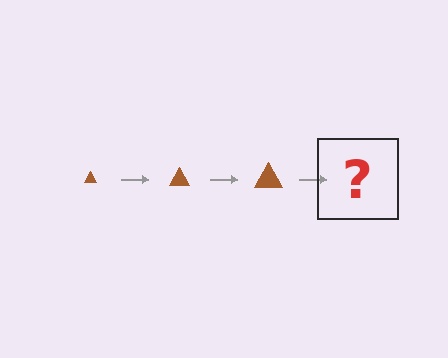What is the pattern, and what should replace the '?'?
The pattern is that the triangle gets progressively larger each step. The '?' should be a brown triangle, larger than the previous one.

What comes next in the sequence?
The next element should be a brown triangle, larger than the previous one.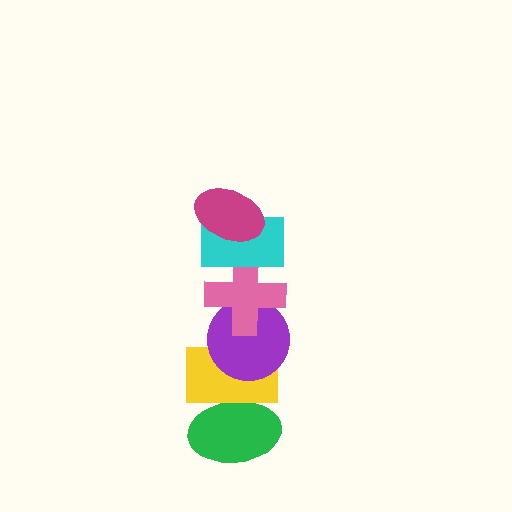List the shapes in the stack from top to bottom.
From top to bottom: the magenta ellipse, the cyan rectangle, the pink cross, the purple circle, the yellow rectangle, the green ellipse.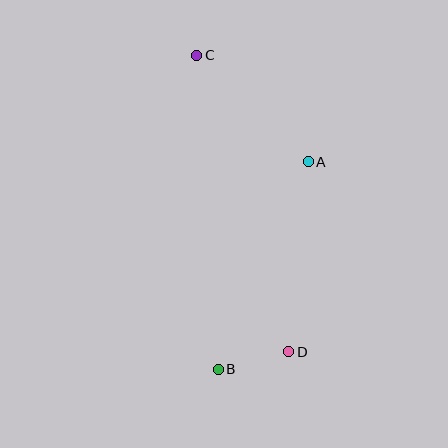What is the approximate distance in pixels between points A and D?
The distance between A and D is approximately 191 pixels.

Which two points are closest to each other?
Points B and D are closest to each other.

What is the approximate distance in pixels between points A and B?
The distance between A and B is approximately 226 pixels.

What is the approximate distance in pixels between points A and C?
The distance between A and C is approximately 154 pixels.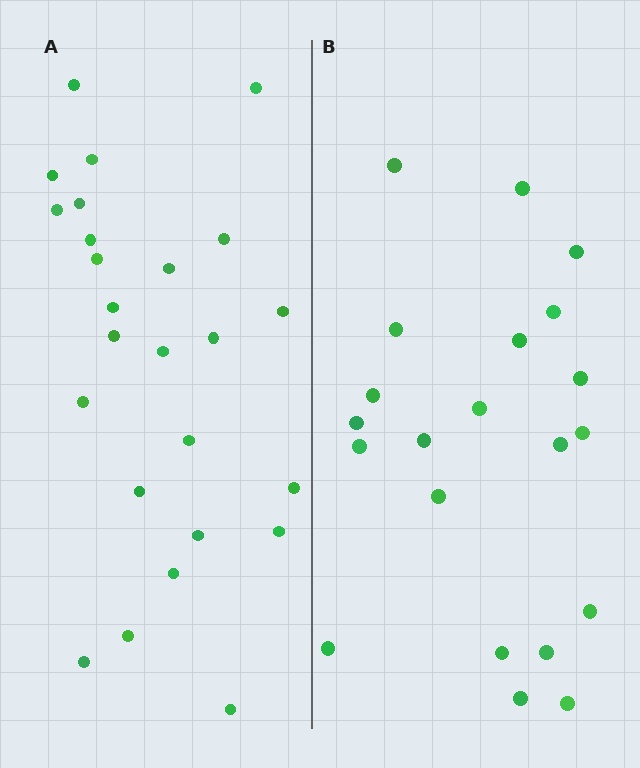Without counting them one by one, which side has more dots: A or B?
Region A (the left region) has more dots.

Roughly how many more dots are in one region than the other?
Region A has about 4 more dots than region B.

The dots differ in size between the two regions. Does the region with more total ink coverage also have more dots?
No. Region B has more total ink coverage because its dots are larger, but region A actually contains more individual dots. Total area can be misleading — the number of items is what matters here.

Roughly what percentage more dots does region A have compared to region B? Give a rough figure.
About 20% more.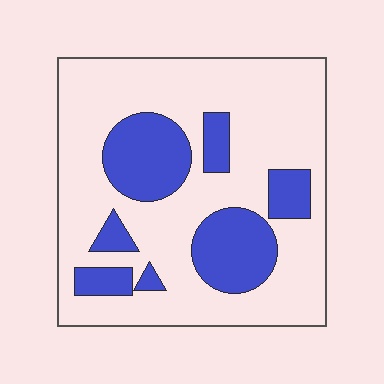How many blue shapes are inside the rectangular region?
7.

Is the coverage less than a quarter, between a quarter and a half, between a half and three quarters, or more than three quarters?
Between a quarter and a half.